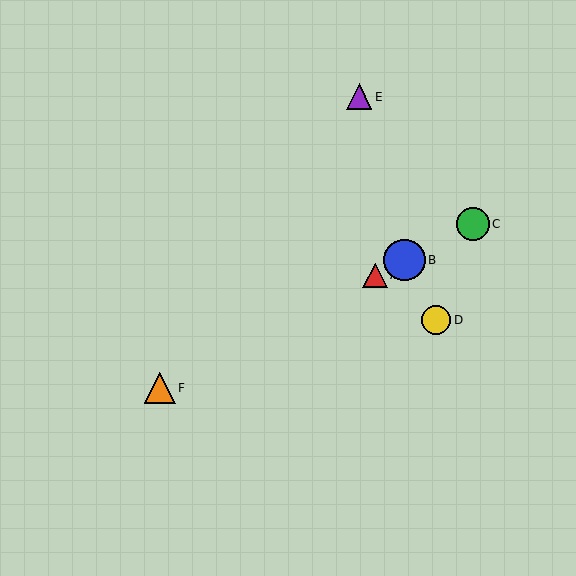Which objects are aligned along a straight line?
Objects A, B, C, F are aligned along a straight line.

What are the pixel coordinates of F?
Object F is at (160, 388).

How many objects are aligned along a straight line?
4 objects (A, B, C, F) are aligned along a straight line.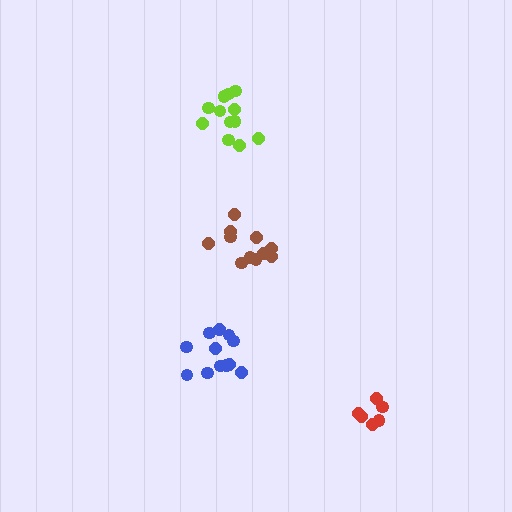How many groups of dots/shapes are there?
There are 4 groups.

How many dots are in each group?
Group 1: 12 dots, Group 2: 12 dots, Group 3: 6 dots, Group 4: 12 dots (42 total).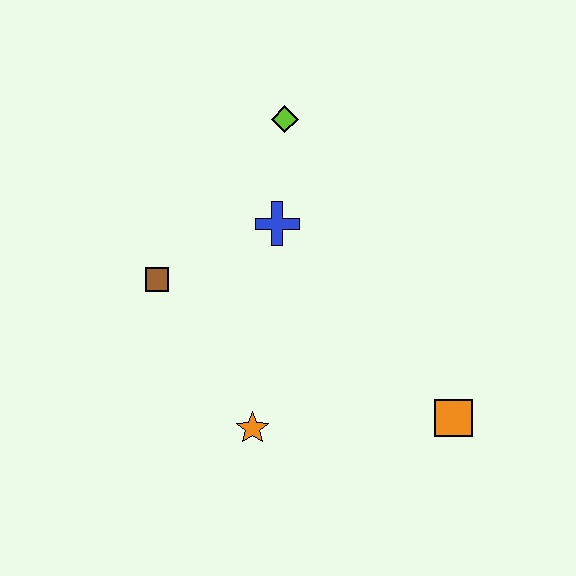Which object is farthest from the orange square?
The lime diamond is farthest from the orange square.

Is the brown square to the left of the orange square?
Yes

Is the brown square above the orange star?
Yes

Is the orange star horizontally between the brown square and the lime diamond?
Yes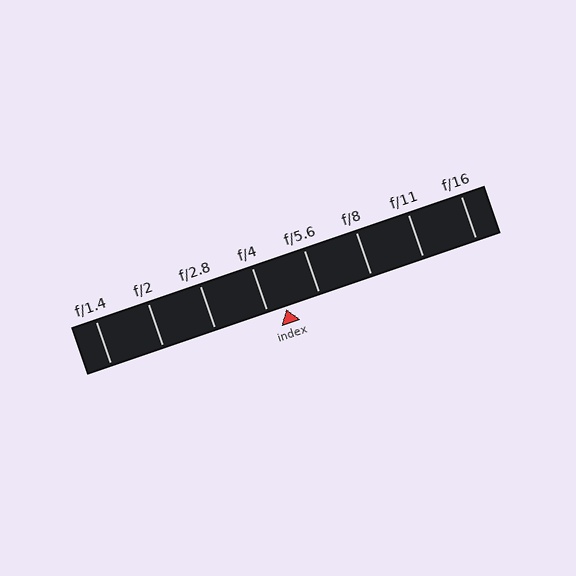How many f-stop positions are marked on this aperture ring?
There are 8 f-stop positions marked.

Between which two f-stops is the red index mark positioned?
The index mark is between f/4 and f/5.6.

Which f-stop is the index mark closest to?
The index mark is closest to f/4.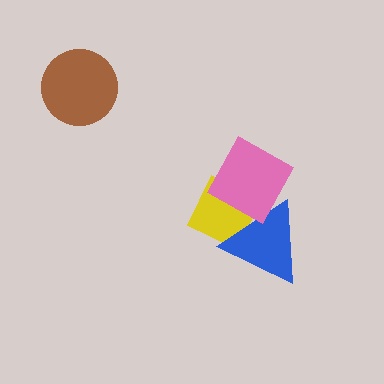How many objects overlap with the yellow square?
2 objects overlap with the yellow square.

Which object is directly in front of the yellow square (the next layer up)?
The blue triangle is directly in front of the yellow square.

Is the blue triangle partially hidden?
Yes, it is partially covered by another shape.